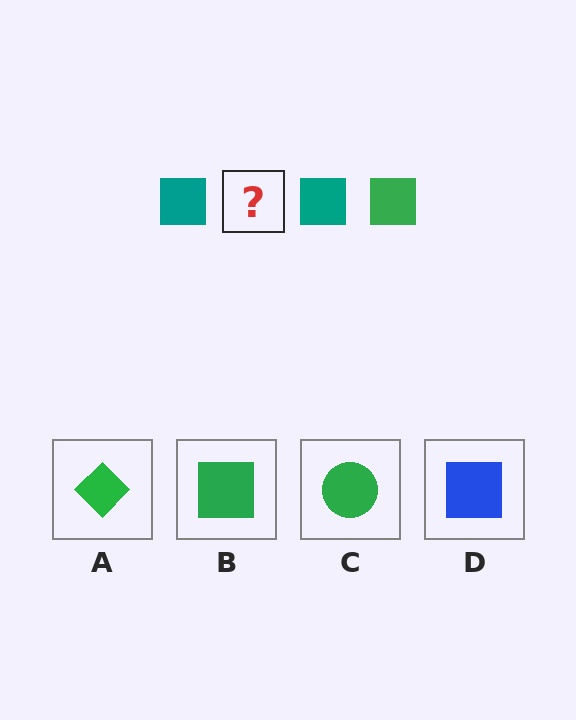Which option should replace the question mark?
Option B.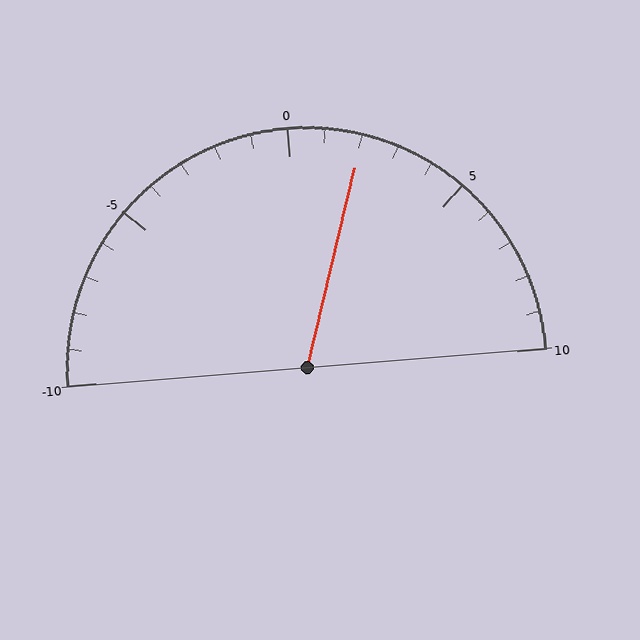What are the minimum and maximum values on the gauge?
The gauge ranges from -10 to 10.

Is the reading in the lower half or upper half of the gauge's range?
The reading is in the upper half of the range (-10 to 10).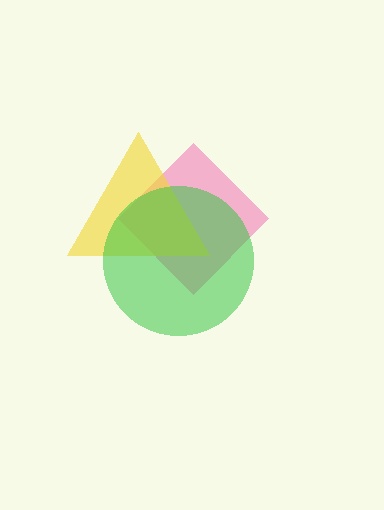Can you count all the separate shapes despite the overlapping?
Yes, there are 3 separate shapes.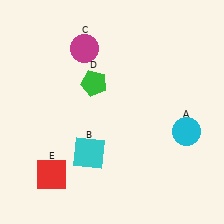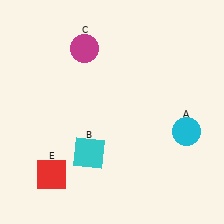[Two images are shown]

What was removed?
The green pentagon (D) was removed in Image 2.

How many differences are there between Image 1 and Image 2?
There is 1 difference between the two images.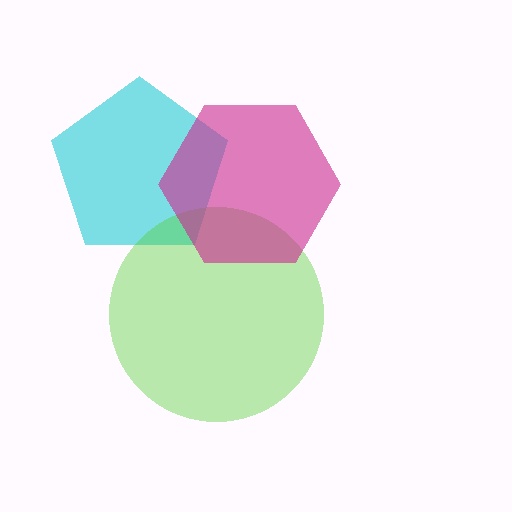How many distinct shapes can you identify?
There are 3 distinct shapes: a cyan pentagon, a lime circle, a magenta hexagon.